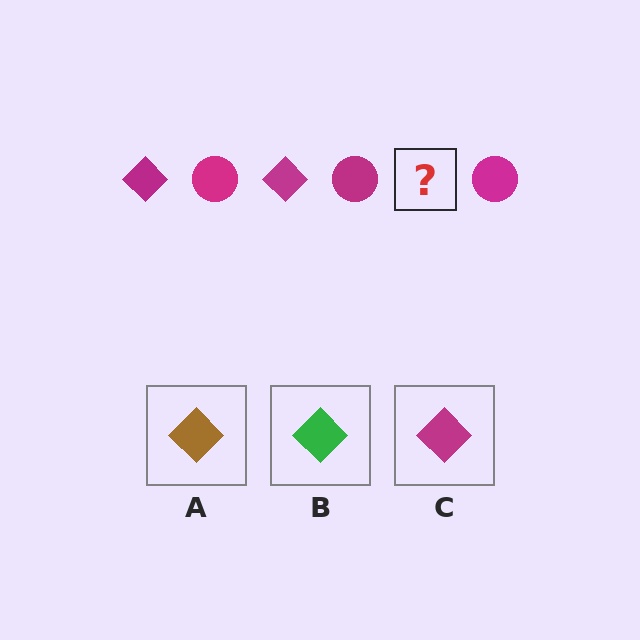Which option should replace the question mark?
Option C.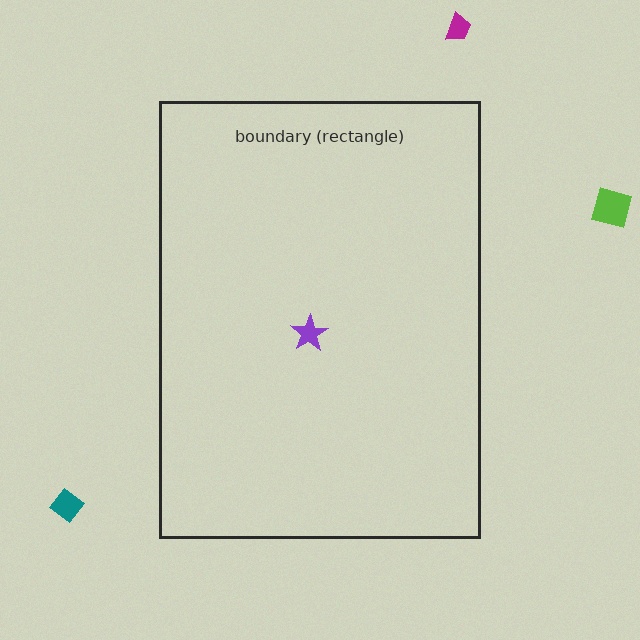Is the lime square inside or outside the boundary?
Outside.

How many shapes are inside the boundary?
1 inside, 3 outside.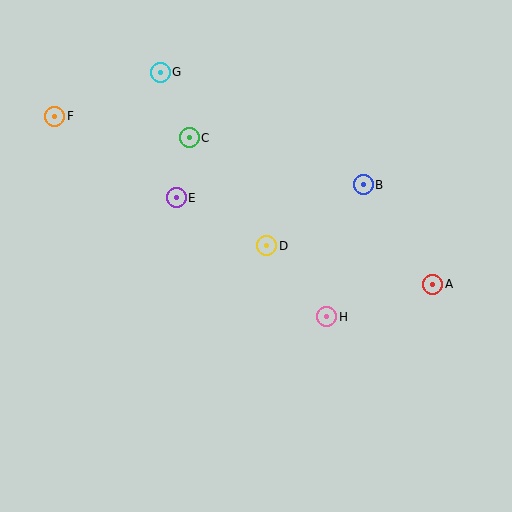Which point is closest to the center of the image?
Point D at (267, 246) is closest to the center.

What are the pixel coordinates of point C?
Point C is at (189, 138).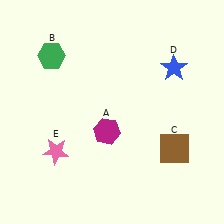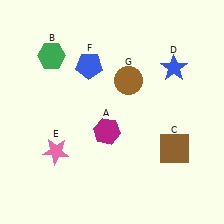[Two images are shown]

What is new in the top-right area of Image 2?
A brown circle (G) was added in the top-right area of Image 2.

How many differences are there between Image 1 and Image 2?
There are 2 differences between the two images.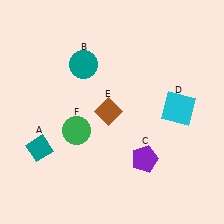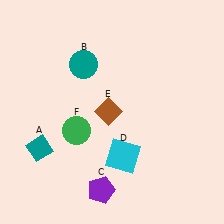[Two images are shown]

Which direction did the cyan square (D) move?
The cyan square (D) moved left.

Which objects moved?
The objects that moved are: the purple pentagon (C), the cyan square (D).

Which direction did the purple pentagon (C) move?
The purple pentagon (C) moved left.